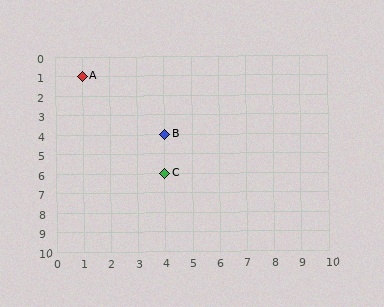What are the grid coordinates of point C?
Point C is at grid coordinates (4, 6).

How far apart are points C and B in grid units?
Points C and B are 2 rows apart.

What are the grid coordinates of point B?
Point B is at grid coordinates (4, 4).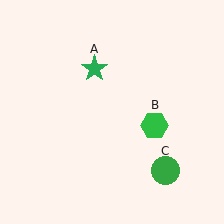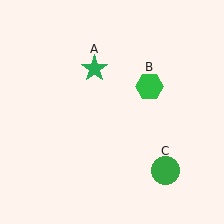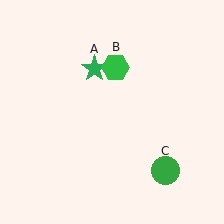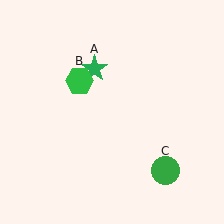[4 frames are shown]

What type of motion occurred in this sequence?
The green hexagon (object B) rotated counterclockwise around the center of the scene.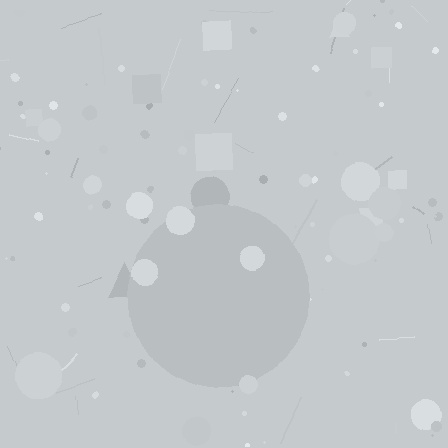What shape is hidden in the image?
A circle is hidden in the image.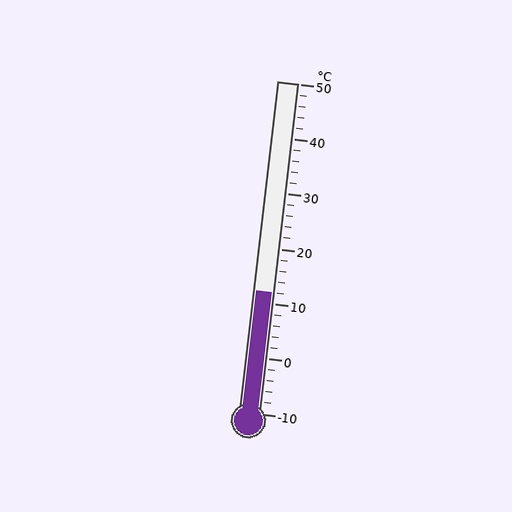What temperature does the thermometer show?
The thermometer shows approximately 12°C.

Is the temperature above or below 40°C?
The temperature is below 40°C.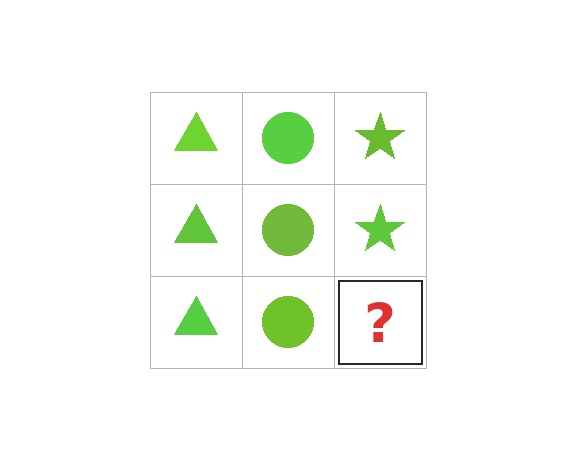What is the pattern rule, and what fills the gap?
The rule is that each column has a consistent shape. The gap should be filled with a lime star.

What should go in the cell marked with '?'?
The missing cell should contain a lime star.